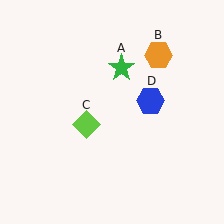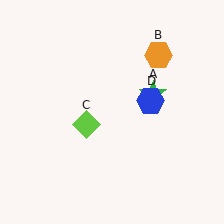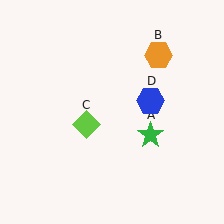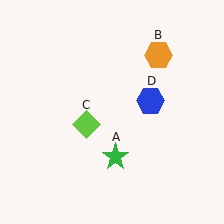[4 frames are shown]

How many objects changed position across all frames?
1 object changed position: green star (object A).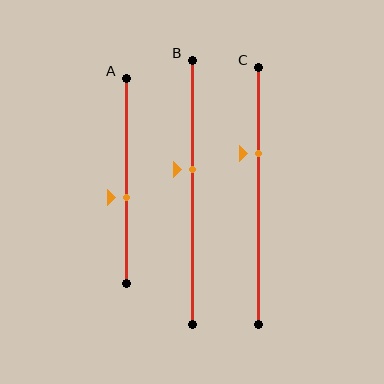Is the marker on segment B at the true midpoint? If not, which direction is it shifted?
No, the marker on segment B is shifted upward by about 9% of the segment length.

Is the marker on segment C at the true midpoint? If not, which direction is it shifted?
No, the marker on segment C is shifted upward by about 16% of the segment length.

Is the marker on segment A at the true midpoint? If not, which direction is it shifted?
No, the marker on segment A is shifted downward by about 8% of the segment length.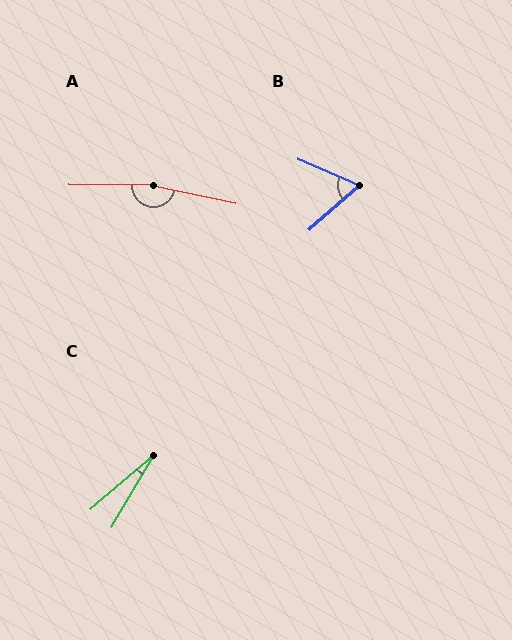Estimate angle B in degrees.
Approximately 65 degrees.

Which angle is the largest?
A, at approximately 168 degrees.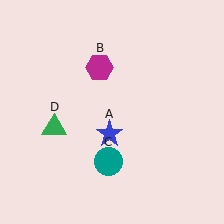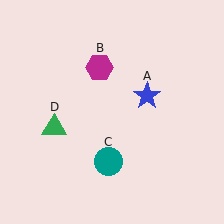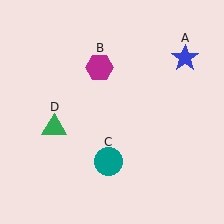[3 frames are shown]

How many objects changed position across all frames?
1 object changed position: blue star (object A).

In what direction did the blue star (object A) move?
The blue star (object A) moved up and to the right.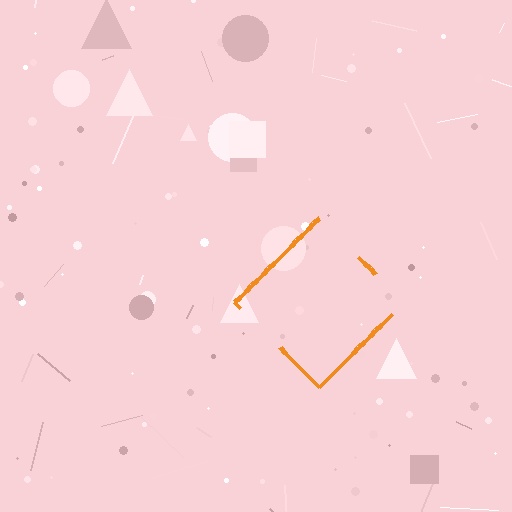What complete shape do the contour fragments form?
The contour fragments form a diamond.